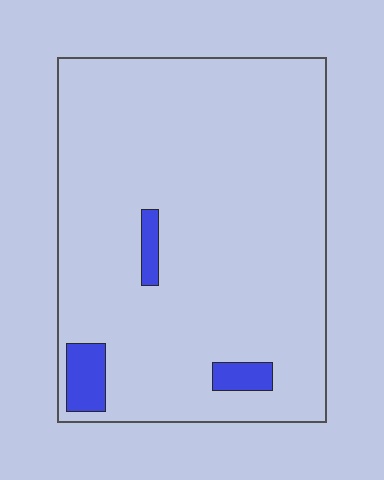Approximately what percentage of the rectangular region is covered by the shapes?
Approximately 5%.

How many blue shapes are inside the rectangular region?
3.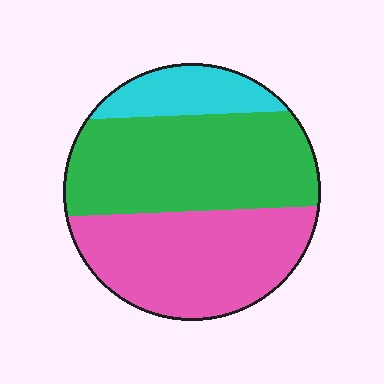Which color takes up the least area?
Cyan, at roughly 15%.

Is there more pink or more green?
Green.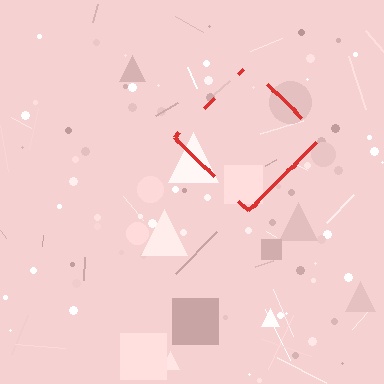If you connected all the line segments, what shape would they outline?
They would outline a diamond.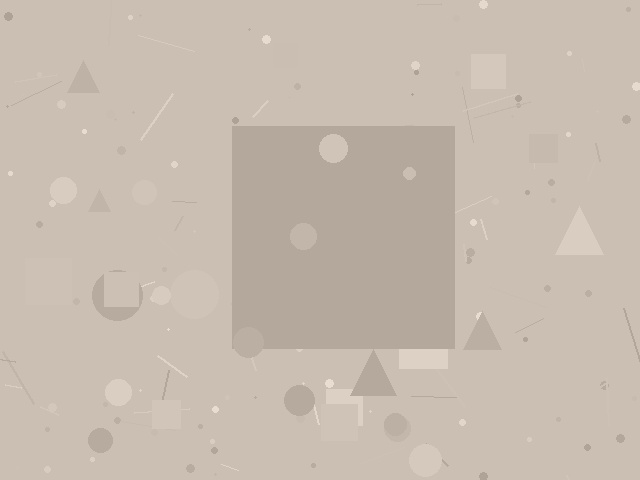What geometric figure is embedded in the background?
A square is embedded in the background.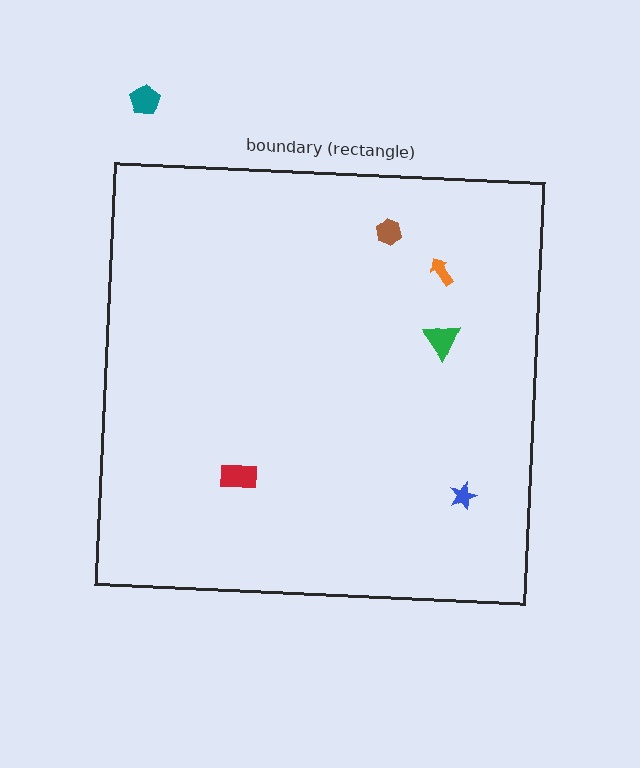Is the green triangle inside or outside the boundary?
Inside.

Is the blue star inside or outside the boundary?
Inside.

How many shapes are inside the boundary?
5 inside, 1 outside.